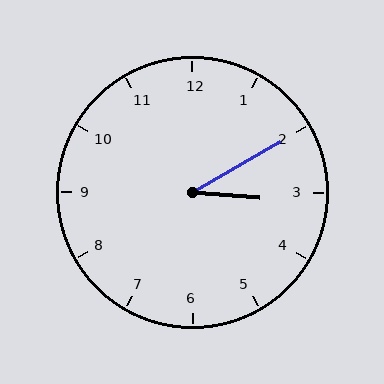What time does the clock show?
3:10.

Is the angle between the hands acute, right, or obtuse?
It is acute.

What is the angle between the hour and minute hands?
Approximately 35 degrees.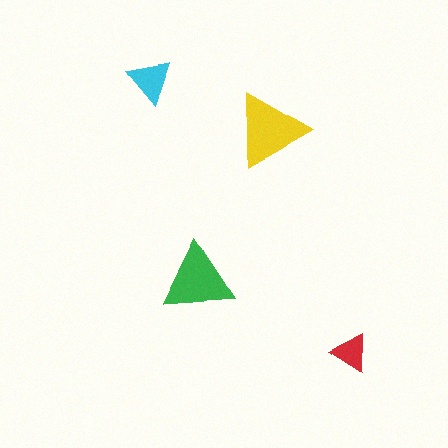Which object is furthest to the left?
The cyan triangle is leftmost.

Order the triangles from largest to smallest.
the yellow one, the green one, the cyan one, the red one.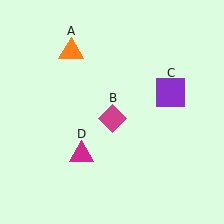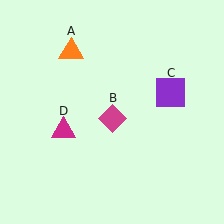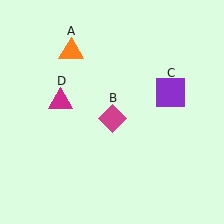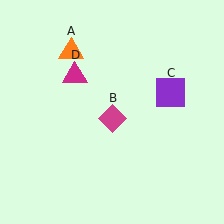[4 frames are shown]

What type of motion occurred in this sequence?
The magenta triangle (object D) rotated clockwise around the center of the scene.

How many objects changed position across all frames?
1 object changed position: magenta triangle (object D).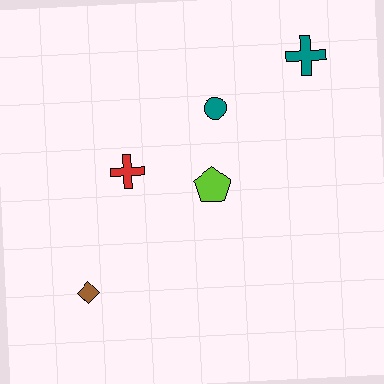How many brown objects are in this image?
There is 1 brown object.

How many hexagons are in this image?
There are no hexagons.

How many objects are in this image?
There are 5 objects.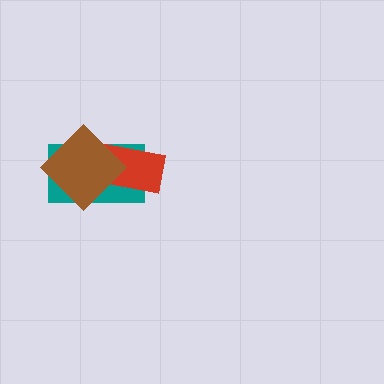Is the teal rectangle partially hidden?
Yes, it is partially covered by another shape.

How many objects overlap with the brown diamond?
2 objects overlap with the brown diamond.